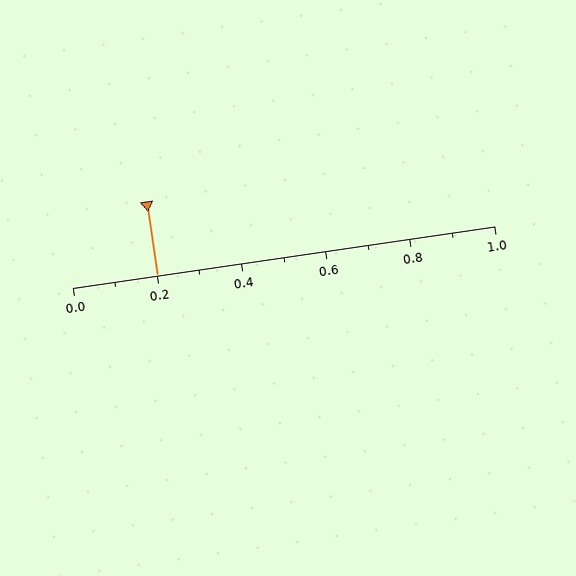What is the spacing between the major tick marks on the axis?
The major ticks are spaced 0.2 apart.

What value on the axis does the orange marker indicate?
The marker indicates approximately 0.2.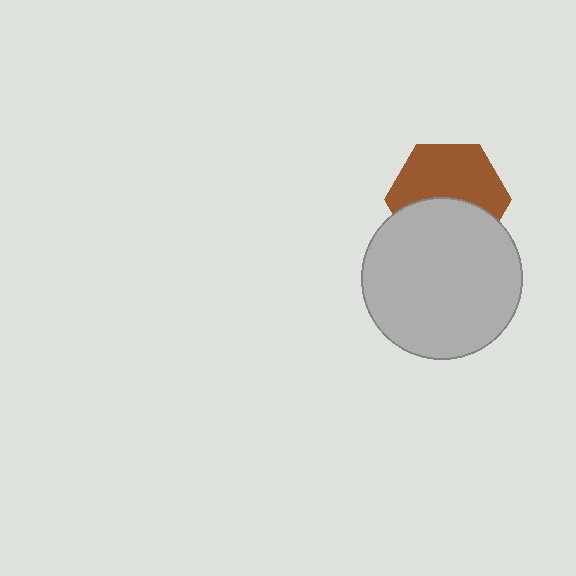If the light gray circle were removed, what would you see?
You would see the complete brown hexagon.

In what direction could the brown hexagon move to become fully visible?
The brown hexagon could move up. That would shift it out from behind the light gray circle entirely.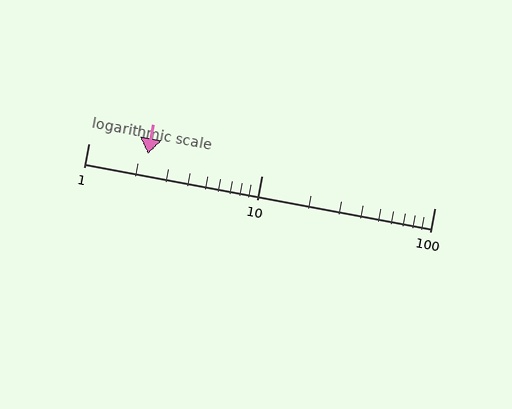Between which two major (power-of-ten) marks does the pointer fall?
The pointer is between 1 and 10.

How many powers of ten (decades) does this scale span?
The scale spans 2 decades, from 1 to 100.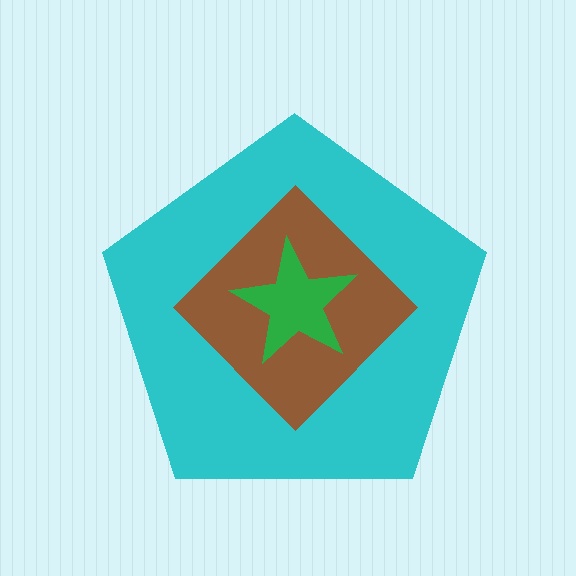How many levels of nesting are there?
3.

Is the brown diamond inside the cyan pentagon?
Yes.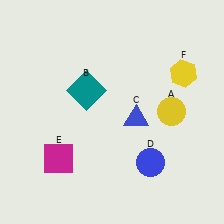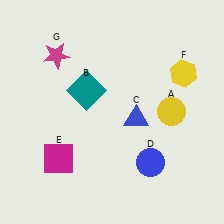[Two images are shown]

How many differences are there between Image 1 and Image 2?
There is 1 difference between the two images.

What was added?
A magenta star (G) was added in Image 2.